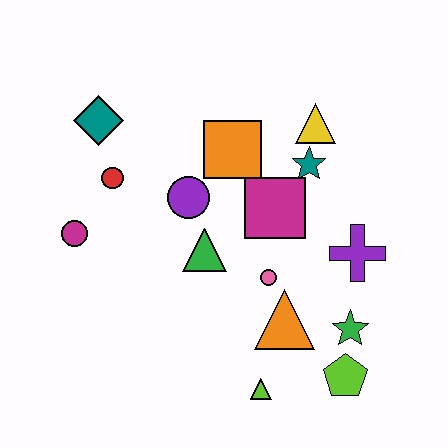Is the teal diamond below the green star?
No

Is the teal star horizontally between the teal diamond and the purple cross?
Yes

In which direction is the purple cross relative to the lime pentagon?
The purple cross is above the lime pentagon.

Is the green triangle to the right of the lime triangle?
No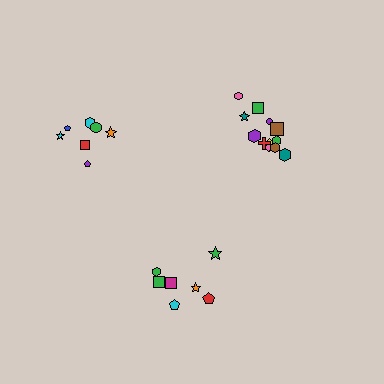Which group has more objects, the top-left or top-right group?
The top-right group.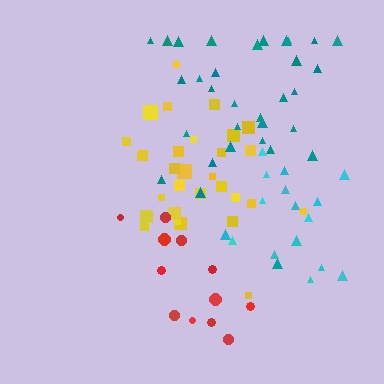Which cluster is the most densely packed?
Yellow.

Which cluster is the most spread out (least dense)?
Red.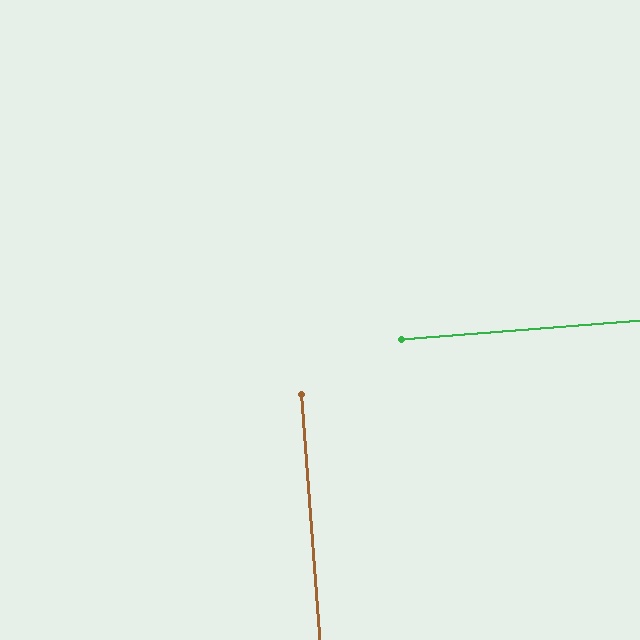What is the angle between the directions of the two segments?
Approximately 90 degrees.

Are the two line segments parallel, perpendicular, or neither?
Perpendicular — they meet at approximately 90°.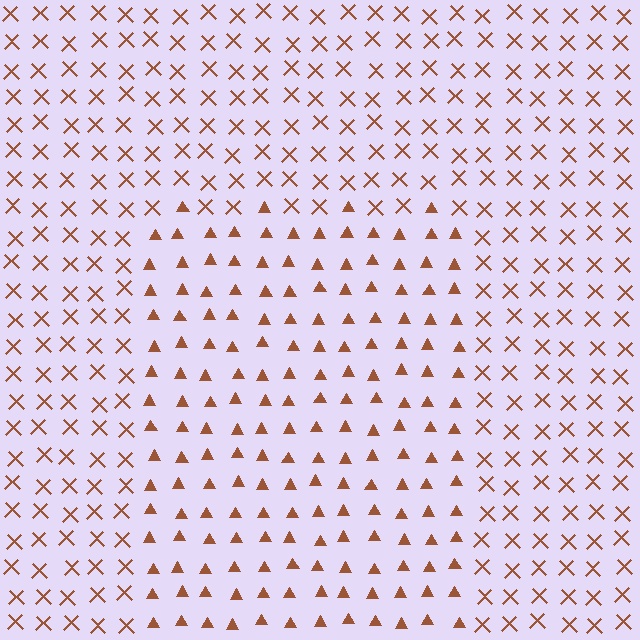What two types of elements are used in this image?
The image uses triangles inside the rectangle region and X marks outside it.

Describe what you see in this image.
The image is filled with small brown elements arranged in a uniform grid. A rectangle-shaped region contains triangles, while the surrounding area contains X marks. The boundary is defined purely by the change in element shape.